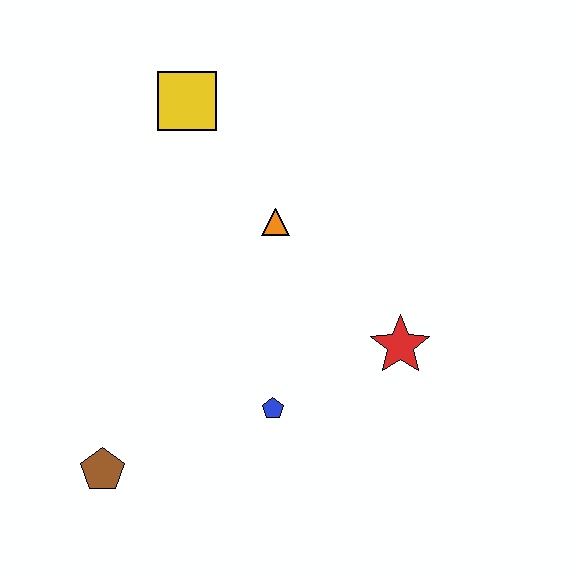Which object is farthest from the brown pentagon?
The yellow square is farthest from the brown pentagon.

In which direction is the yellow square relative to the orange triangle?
The yellow square is above the orange triangle.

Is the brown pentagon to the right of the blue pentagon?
No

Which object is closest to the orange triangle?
The yellow square is closest to the orange triangle.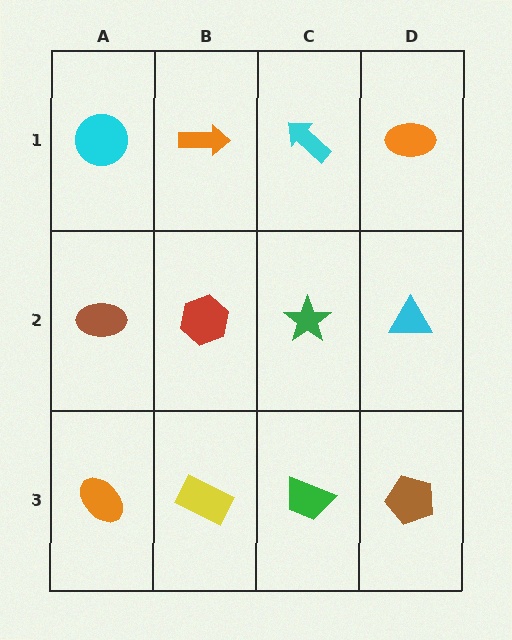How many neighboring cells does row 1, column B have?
3.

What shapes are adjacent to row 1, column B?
A red hexagon (row 2, column B), a cyan circle (row 1, column A), a cyan arrow (row 1, column C).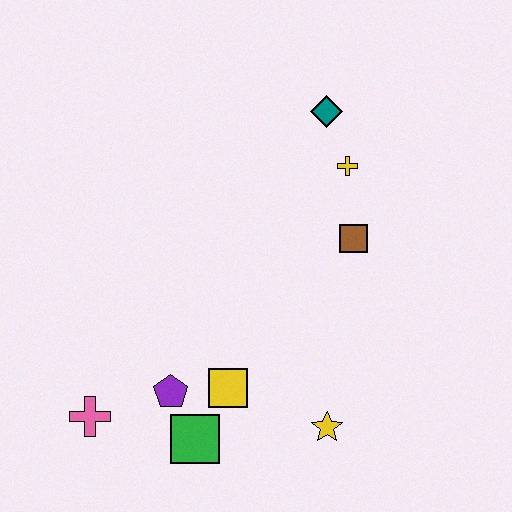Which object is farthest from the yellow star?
The teal diamond is farthest from the yellow star.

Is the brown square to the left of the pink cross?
No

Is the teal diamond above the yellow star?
Yes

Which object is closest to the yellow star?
The yellow square is closest to the yellow star.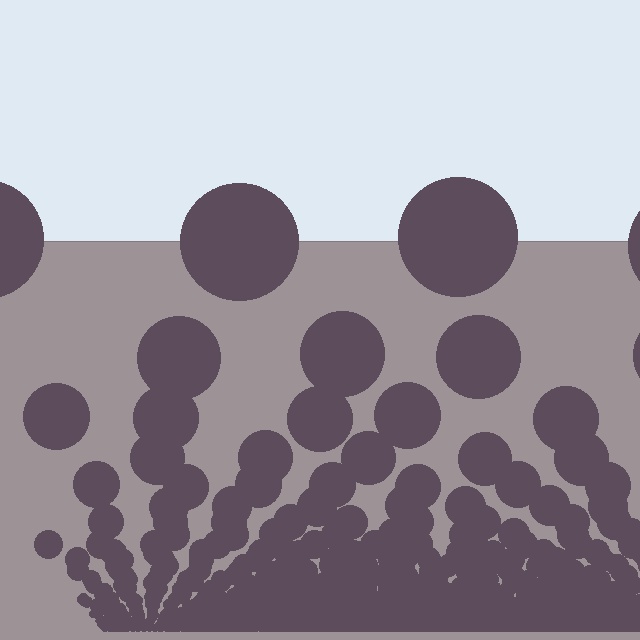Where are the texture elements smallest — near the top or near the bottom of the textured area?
Near the bottom.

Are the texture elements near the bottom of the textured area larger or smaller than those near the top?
Smaller. The gradient is inverted — elements near the bottom are smaller and denser.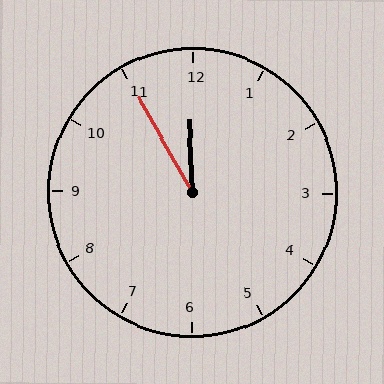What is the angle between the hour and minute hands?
Approximately 28 degrees.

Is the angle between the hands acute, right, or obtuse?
It is acute.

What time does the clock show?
11:55.